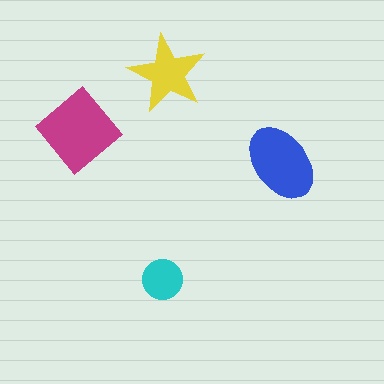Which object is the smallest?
The cyan circle.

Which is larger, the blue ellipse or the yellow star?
The blue ellipse.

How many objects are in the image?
There are 4 objects in the image.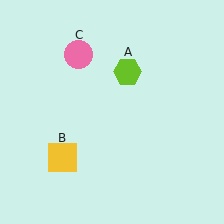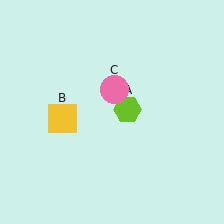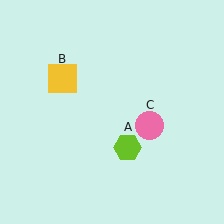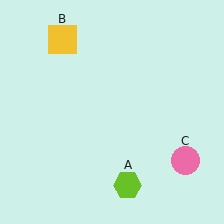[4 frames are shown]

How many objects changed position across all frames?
3 objects changed position: lime hexagon (object A), yellow square (object B), pink circle (object C).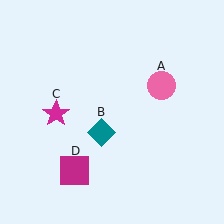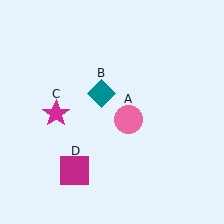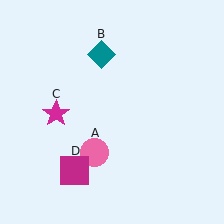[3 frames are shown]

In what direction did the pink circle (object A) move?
The pink circle (object A) moved down and to the left.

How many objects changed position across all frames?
2 objects changed position: pink circle (object A), teal diamond (object B).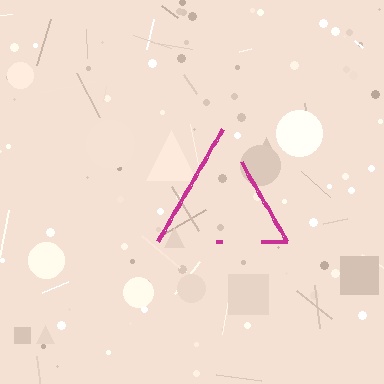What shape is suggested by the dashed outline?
The dashed outline suggests a triangle.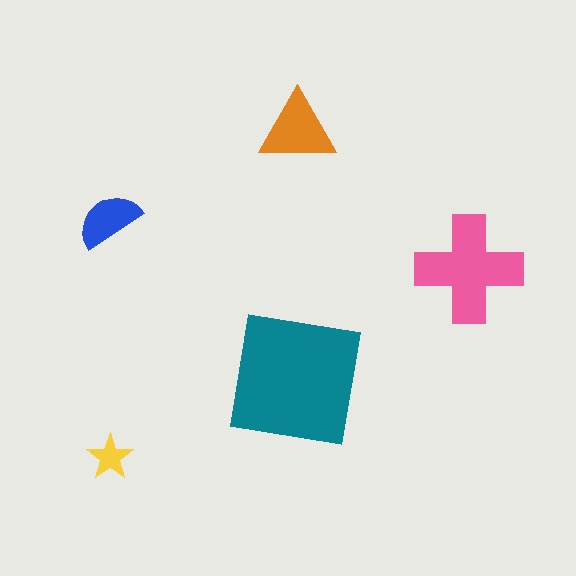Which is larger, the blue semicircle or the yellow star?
The blue semicircle.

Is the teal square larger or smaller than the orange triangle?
Larger.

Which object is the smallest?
The yellow star.